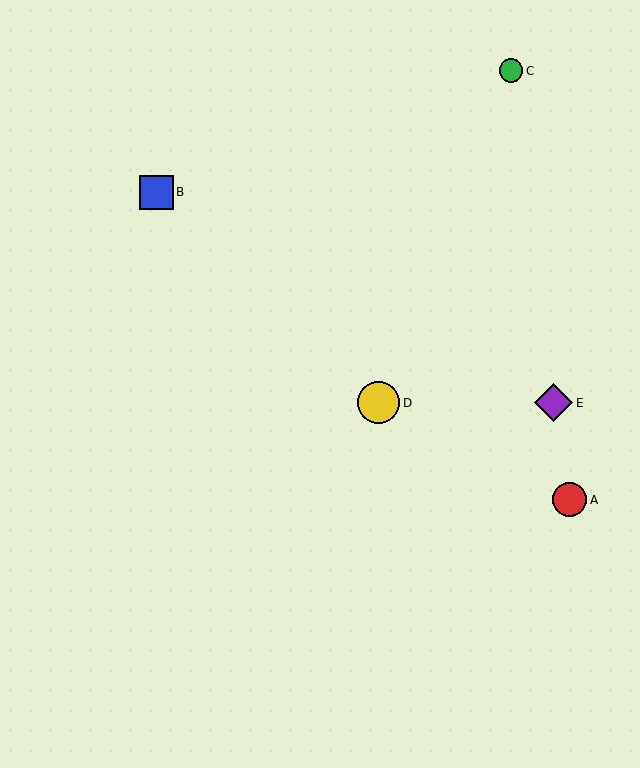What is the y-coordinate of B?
Object B is at y≈192.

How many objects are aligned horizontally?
2 objects (D, E) are aligned horizontally.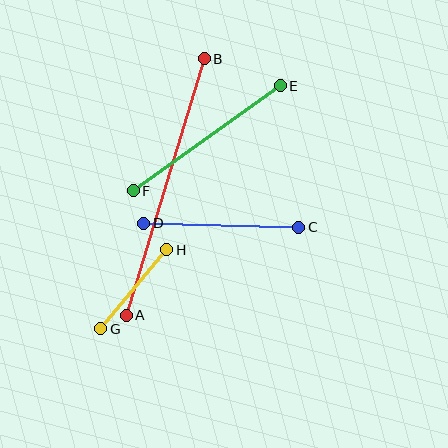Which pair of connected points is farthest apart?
Points A and B are farthest apart.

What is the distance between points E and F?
The distance is approximately 180 pixels.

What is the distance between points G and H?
The distance is approximately 103 pixels.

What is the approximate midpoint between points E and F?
The midpoint is at approximately (207, 138) pixels.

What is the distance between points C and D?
The distance is approximately 155 pixels.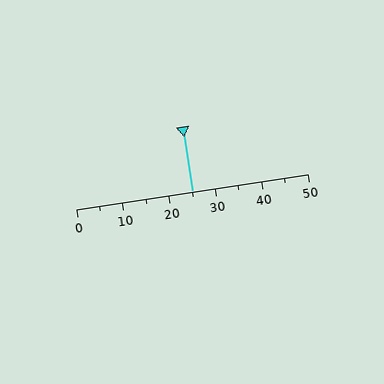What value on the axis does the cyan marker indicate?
The marker indicates approximately 25.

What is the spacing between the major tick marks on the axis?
The major ticks are spaced 10 apart.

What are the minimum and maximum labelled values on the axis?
The axis runs from 0 to 50.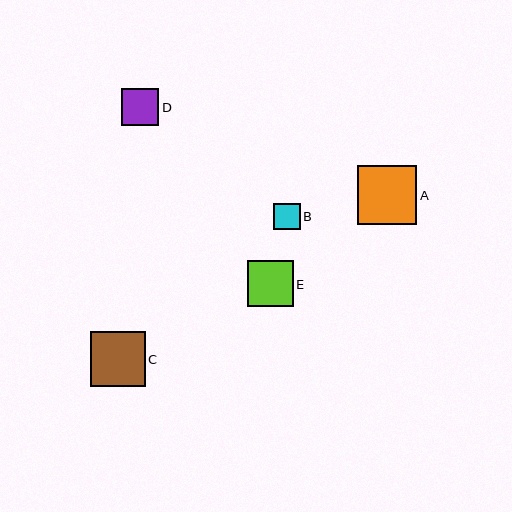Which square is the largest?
Square A is the largest with a size of approximately 59 pixels.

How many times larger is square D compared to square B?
Square D is approximately 1.4 times the size of square B.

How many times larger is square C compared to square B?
Square C is approximately 2.0 times the size of square B.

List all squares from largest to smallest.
From largest to smallest: A, C, E, D, B.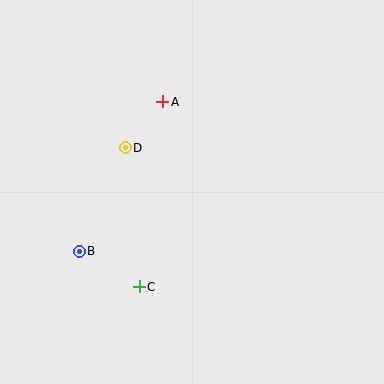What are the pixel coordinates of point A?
Point A is at (163, 102).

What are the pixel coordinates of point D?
Point D is at (125, 148).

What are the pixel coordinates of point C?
Point C is at (139, 287).